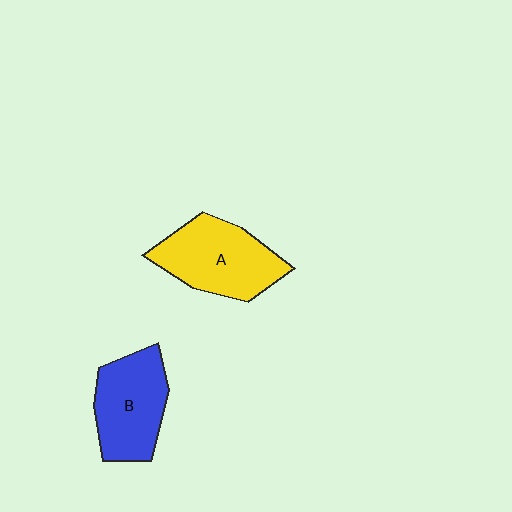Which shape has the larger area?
Shape A (yellow).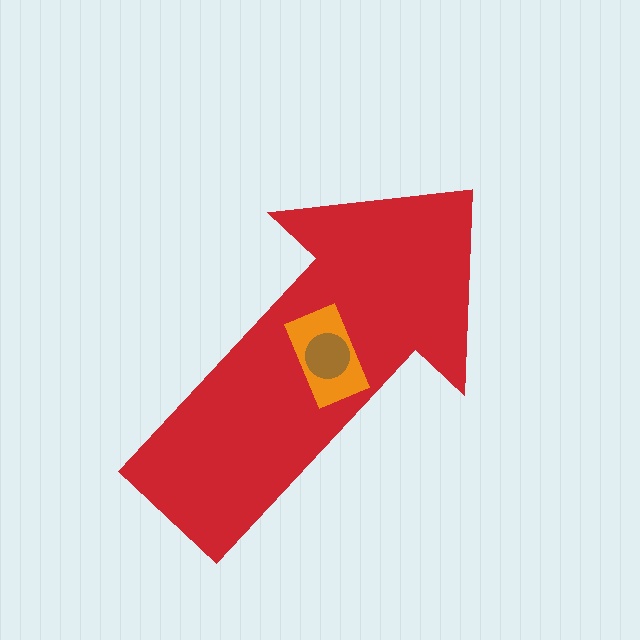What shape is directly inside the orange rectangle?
The brown circle.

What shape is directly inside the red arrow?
The orange rectangle.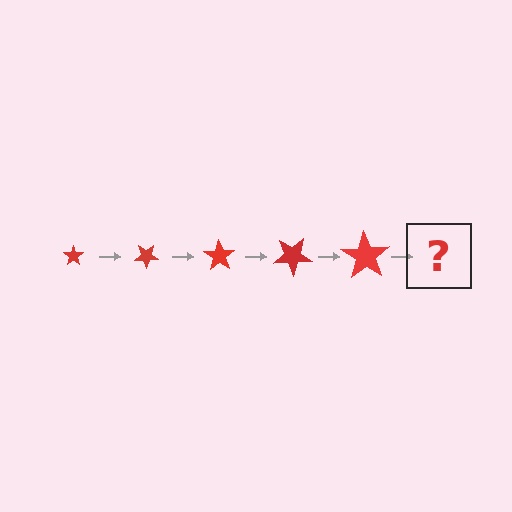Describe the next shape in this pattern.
It should be a star, larger than the previous one and rotated 175 degrees from the start.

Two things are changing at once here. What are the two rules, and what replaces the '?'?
The two rules are that the star grows larger each step and it rotates 35 degrees each step. The '?' should be a star, larger than the previous one and rotated 175 degrees from the start.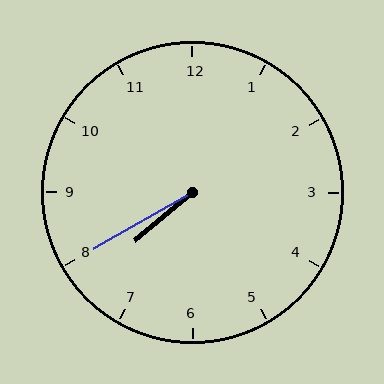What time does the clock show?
7:40.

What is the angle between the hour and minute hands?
Approximately 10 degrees.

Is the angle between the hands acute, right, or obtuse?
It is acute.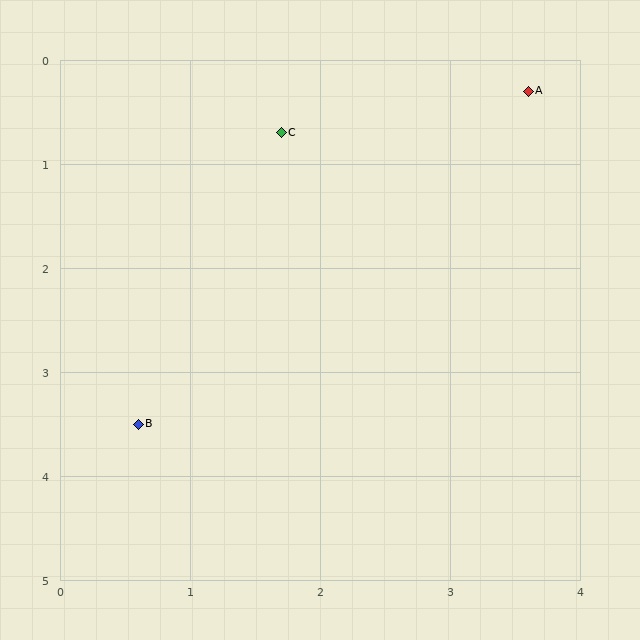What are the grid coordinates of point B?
Point B is at approximately (0.6, 3.5).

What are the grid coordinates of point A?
Point A is at approximately (3.6, 0.3).